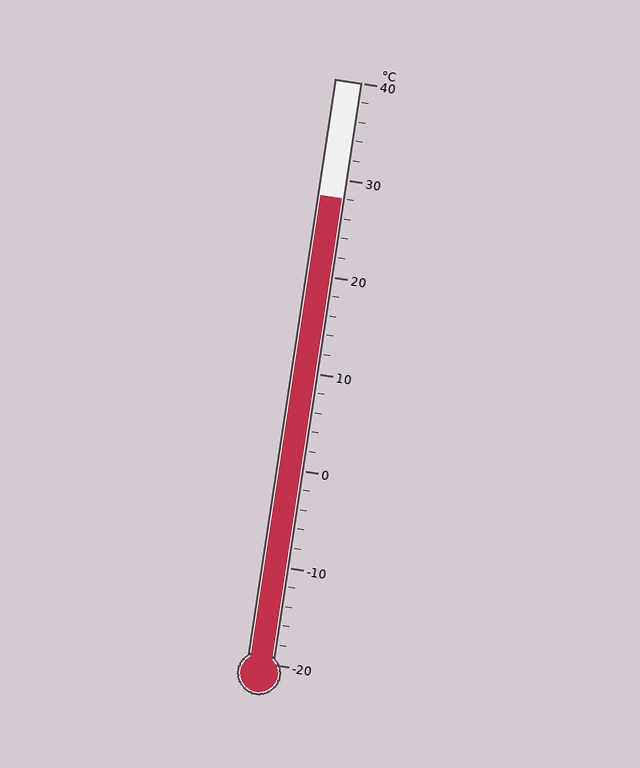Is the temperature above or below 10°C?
The temperature is above 10°C.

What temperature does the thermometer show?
The thermometer shows approximately 28°C.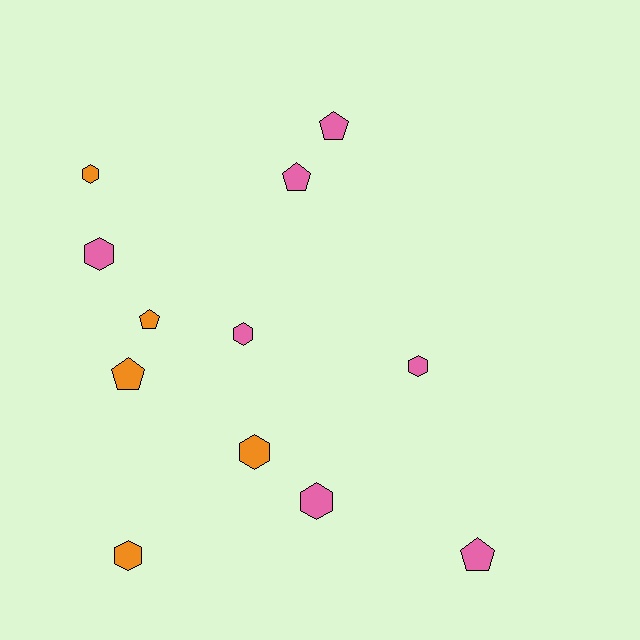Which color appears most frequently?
Pink, with 7 objects.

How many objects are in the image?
There are 12 objects.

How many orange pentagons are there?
There are 2 orange pentagons.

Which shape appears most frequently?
Hexagon, with 7 objects.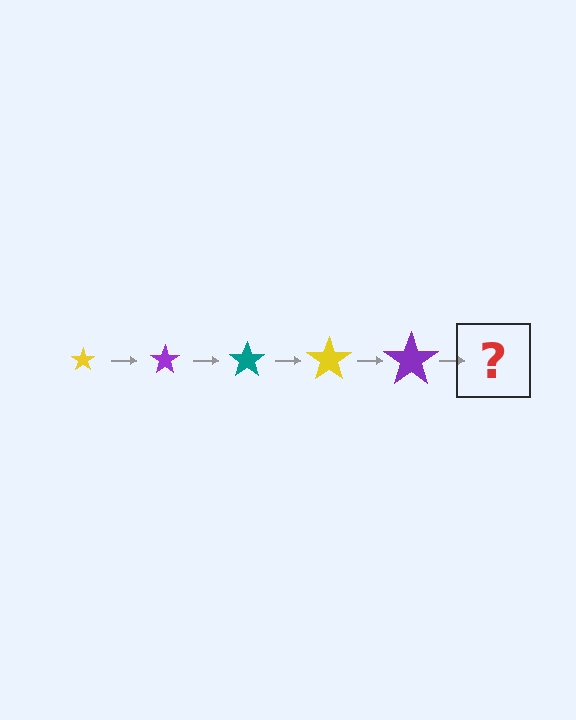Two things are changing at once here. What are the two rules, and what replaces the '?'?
The two rules are that the star grows larger each step and the color cycles through yellow, purple, and teal. The '?' should be a teal star, larger than the previous one.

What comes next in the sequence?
The next element should be a teal star, larger than the previous one.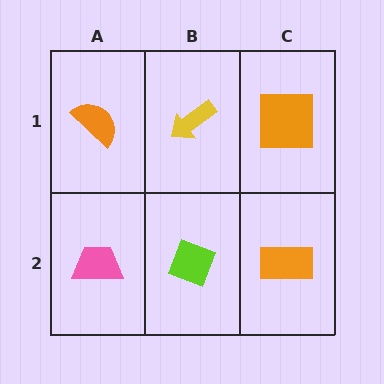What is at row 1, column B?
A yellow arrow.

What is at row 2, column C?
An orange rectangle.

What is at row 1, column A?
An orange semicircle.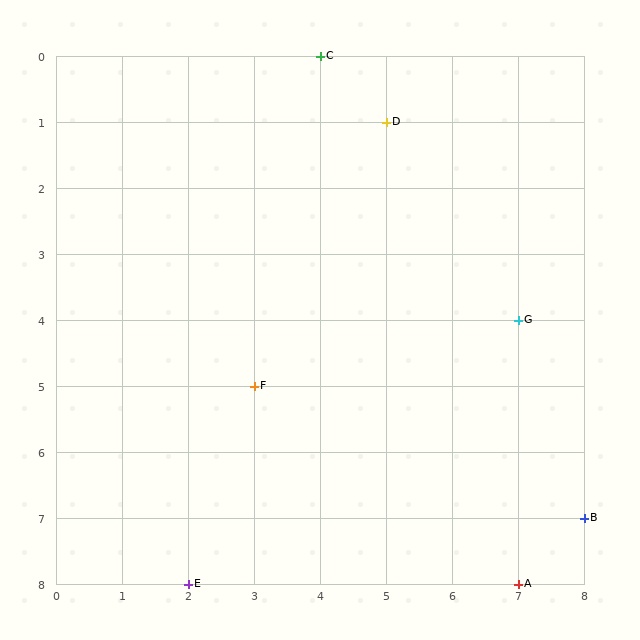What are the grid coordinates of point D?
Point D is at grid coordinates (5, 1).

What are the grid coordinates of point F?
Point F is at grid coordinates (3, 5).